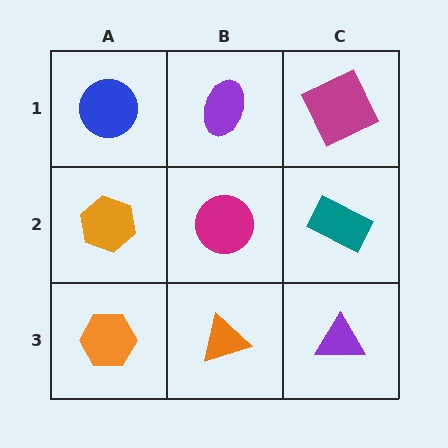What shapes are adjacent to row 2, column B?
A purple ellipse (row 1, column B), an orange triangle (row 3, column B), an orange hexagon (row 2, column A), a teal rectangle (row 2, column C).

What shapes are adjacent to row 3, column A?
An orange hexagon (row 2, column A), an orange triangle (row 3, column B).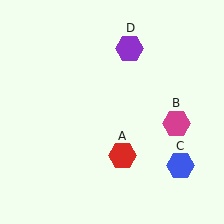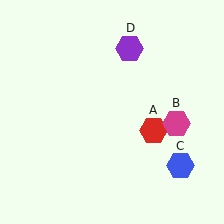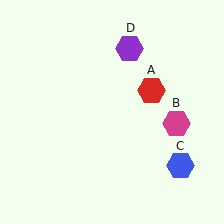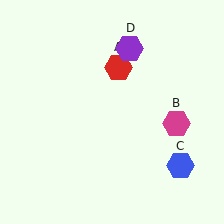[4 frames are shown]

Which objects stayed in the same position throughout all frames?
Magenta hexagon (object B) and blue hexagon (object C) and purple hexagon (object D) remained stationary.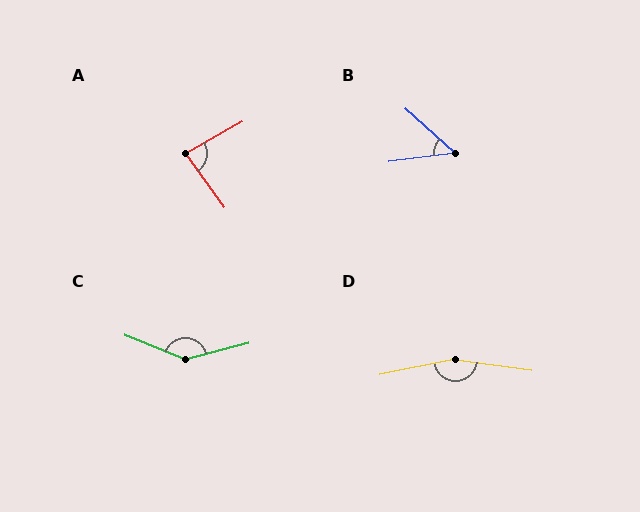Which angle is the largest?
D, at approximately 161 degrees.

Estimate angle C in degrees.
Approximately 144 degrees.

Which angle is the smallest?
B, at approximately 49 degrees.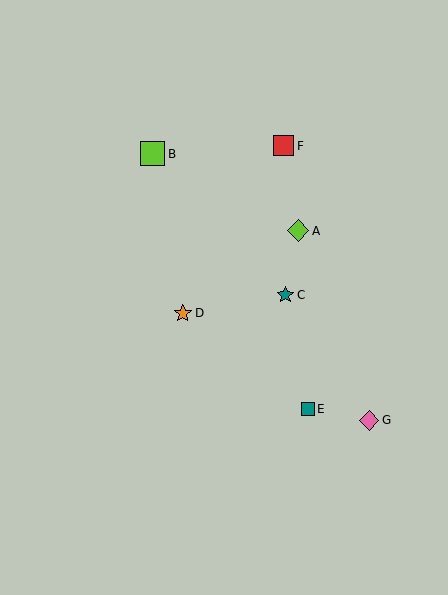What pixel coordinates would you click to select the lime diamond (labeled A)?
Click at (298, 231) to select the lime diamond A.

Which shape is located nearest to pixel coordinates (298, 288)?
The teal star (labeled C) at (285, 295) is nearest to that location.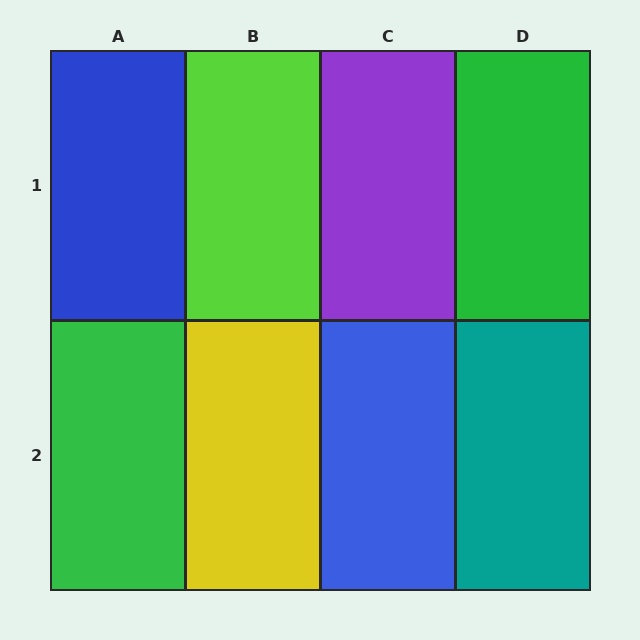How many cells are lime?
1 cell is lime.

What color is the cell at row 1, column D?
Green.